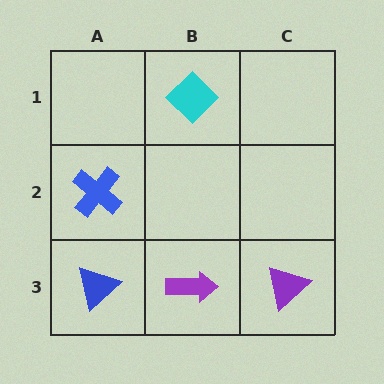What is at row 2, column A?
A blue cross.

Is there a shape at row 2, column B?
No, that cell is empty.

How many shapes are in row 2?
1 shape.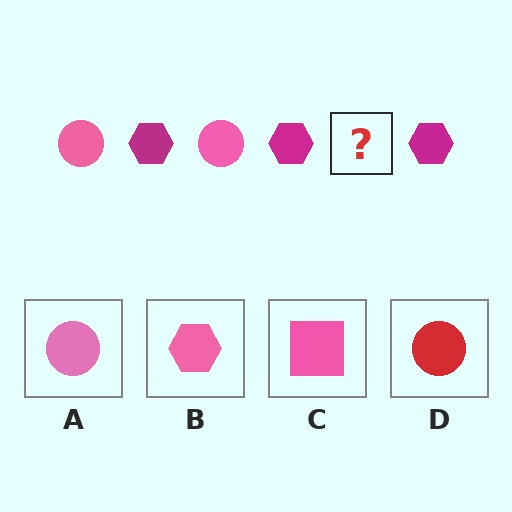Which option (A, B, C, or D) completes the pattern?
A.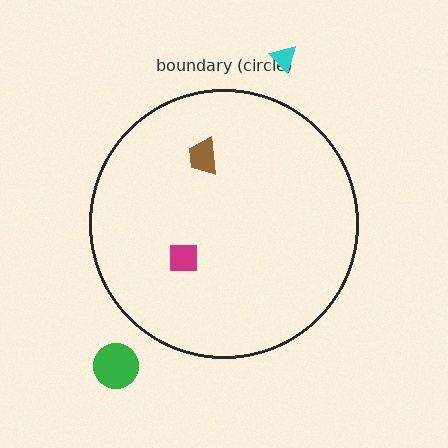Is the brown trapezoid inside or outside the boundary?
Inside.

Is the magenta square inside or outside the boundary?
Inside.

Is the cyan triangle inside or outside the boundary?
Outside.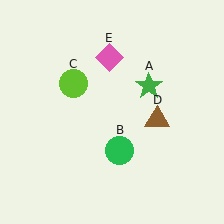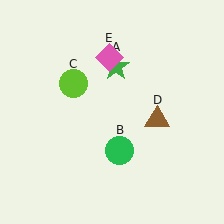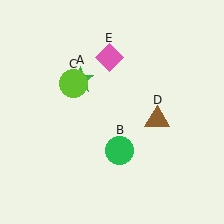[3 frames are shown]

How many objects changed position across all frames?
1 object changed position: green star (object A).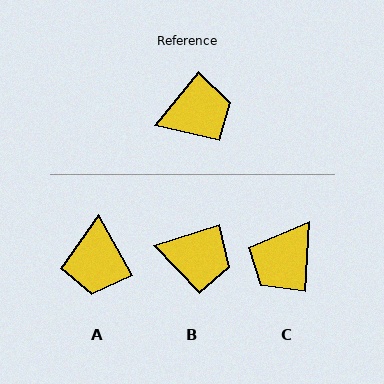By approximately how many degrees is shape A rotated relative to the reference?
Approximately 112 degrees clockwise.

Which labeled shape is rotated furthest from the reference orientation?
C, about 144 degrees away.